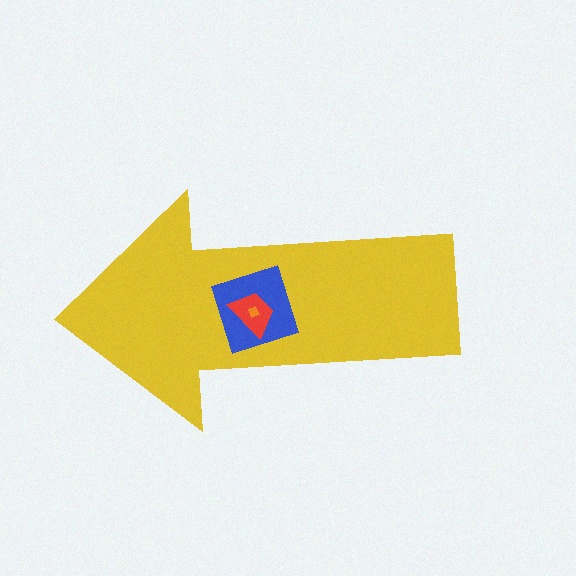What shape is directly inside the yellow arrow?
The blue square.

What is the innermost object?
The orange diamond.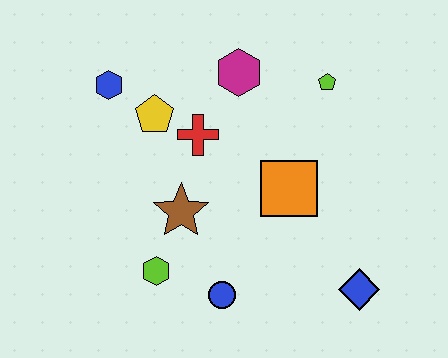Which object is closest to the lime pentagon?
The magenta hexagon is closest to the lime pentagon.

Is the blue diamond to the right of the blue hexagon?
Yes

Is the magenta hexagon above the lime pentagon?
Yes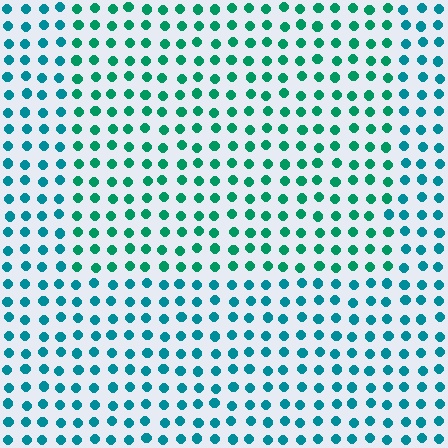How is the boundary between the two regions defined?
The boundary is defined purely by a slight shift in hue (about 27 degrees). Spacing, size, and orientation are identical on both sides.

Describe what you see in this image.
The image is filled with small teal elements in a uniform arrangement. A rectangle-shaped region is visible where the elements are tinted to a slightly different hue, forming a subtle color boundary.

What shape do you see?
I see a rectangle.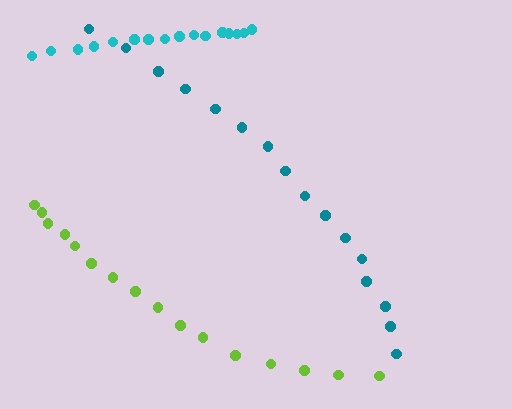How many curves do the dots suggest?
There are 3 distinct paths.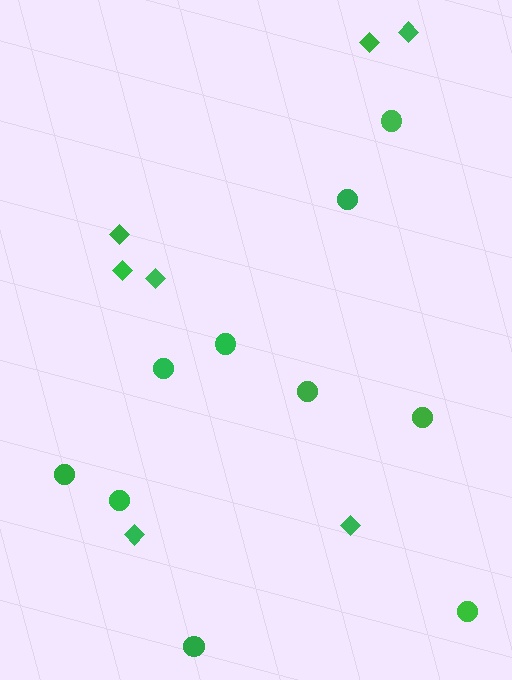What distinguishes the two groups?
There are 2 groups: one group of diamonds (7) and one group of circles (10).